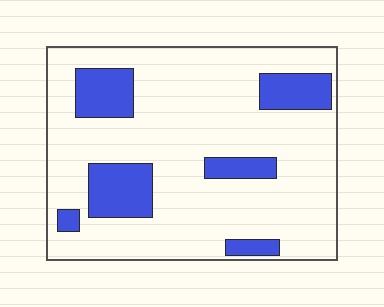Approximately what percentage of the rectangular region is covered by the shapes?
Approximately 20%.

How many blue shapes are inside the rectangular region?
6.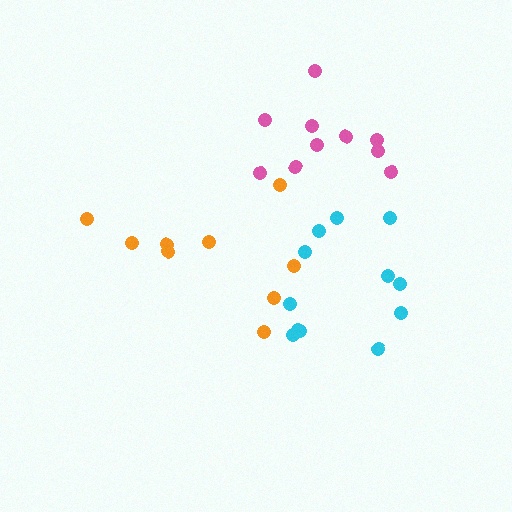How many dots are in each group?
Group 1: 9 dots, Group 2: 10 dots, Group 3: 12 dots (31 total).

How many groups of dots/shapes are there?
There are 3 groups.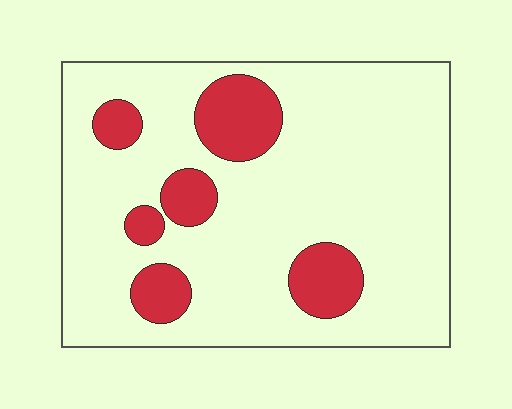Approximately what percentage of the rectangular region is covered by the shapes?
Approximately 20%.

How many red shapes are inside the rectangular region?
6.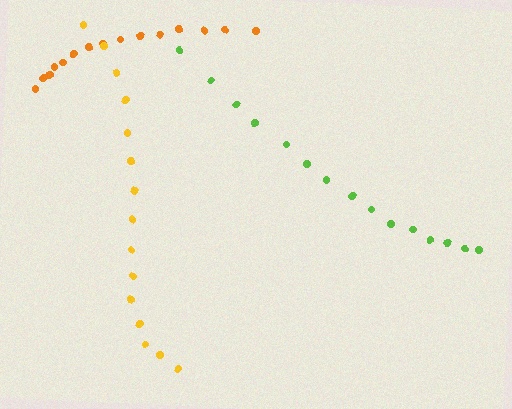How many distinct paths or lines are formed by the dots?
There are 3 distinct paths.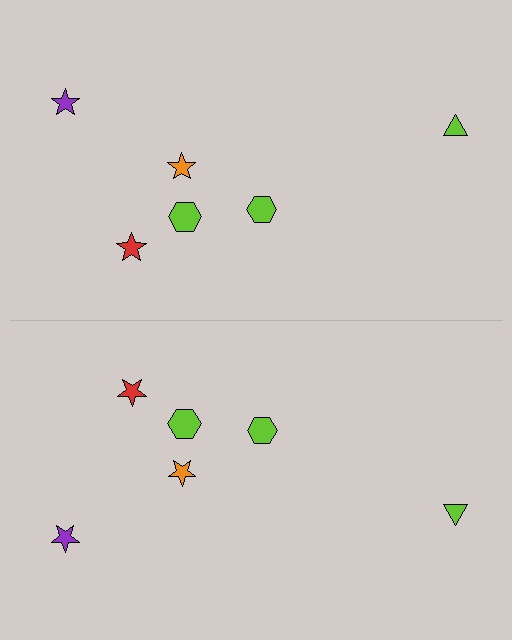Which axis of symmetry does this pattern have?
The pattern has a horizontal axis of symmetry running through the center of the image.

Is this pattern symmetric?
Yes, this pattern has bilateral (reflection) symmetry.